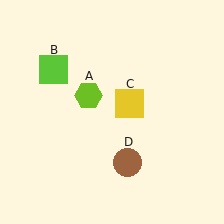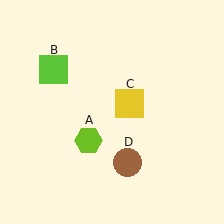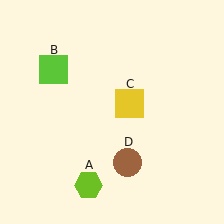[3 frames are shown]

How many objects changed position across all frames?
1 object changed position: lime hexagon (object A).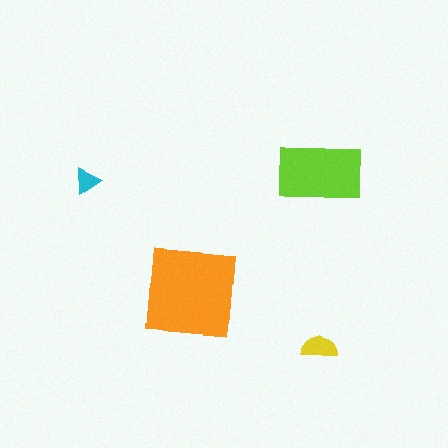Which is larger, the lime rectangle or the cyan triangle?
The lime rectangle.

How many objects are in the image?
There are 4 objects in the image.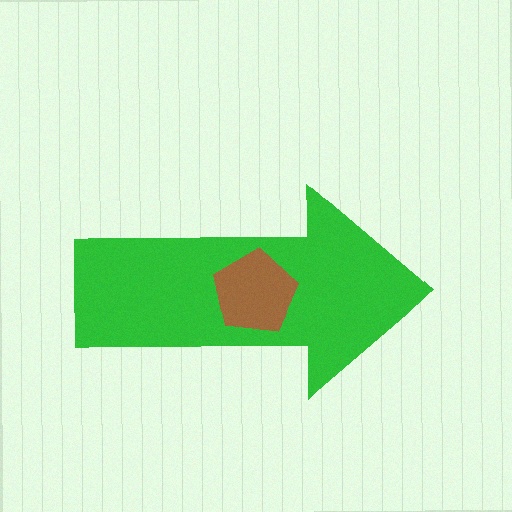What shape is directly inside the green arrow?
The brown pentagon.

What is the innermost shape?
The brown pentagon.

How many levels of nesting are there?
2.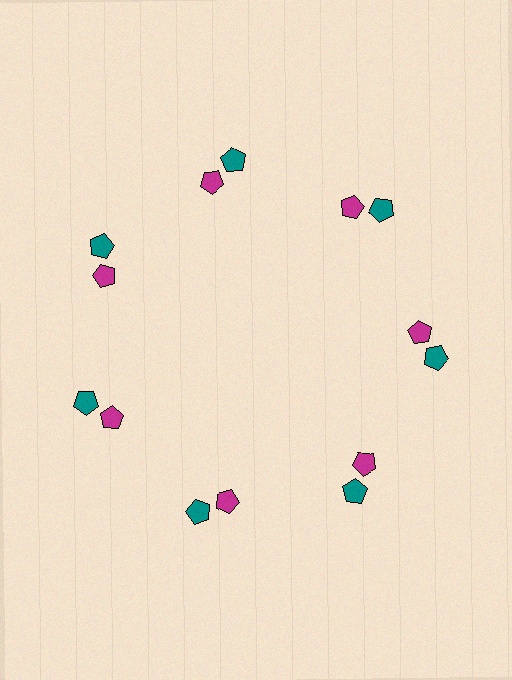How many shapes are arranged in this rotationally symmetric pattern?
There are 14 shapes, arranged in 7 groups of 2.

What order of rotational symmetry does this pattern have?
This pattern has 7-fold rotational symmetry.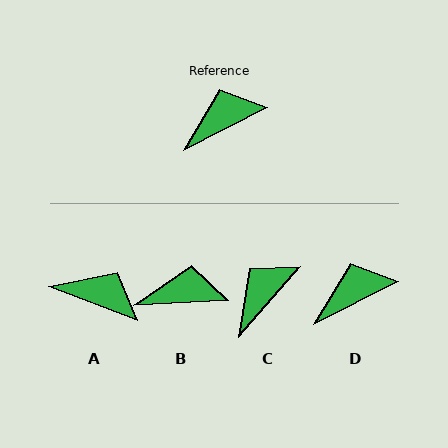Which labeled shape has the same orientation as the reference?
D.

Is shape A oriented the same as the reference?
No, it is off by about 47 degrees.